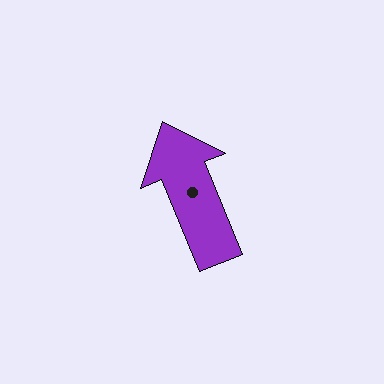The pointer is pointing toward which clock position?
Roughly 11 o'clock.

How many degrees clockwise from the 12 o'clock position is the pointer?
Approximately 338 degrees.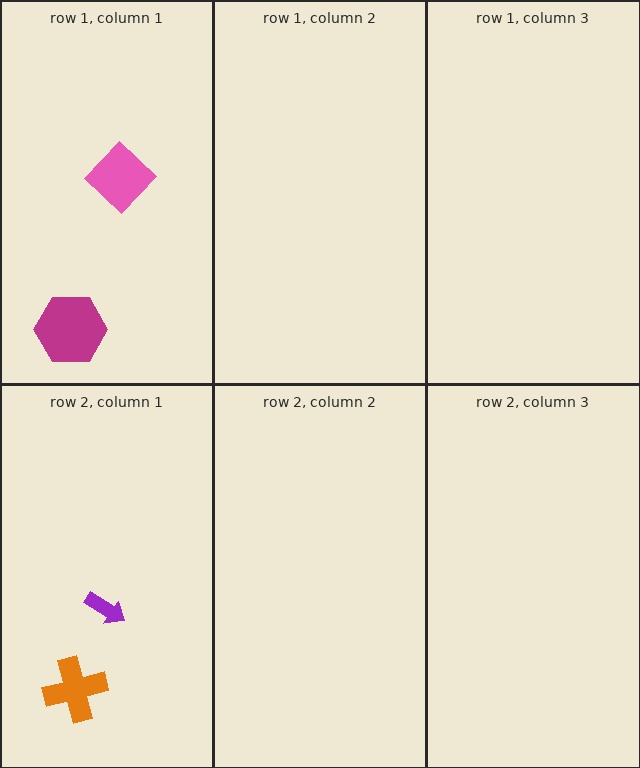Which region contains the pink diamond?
The row 1, column 1 region.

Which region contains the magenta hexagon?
The row 1, column 1 region.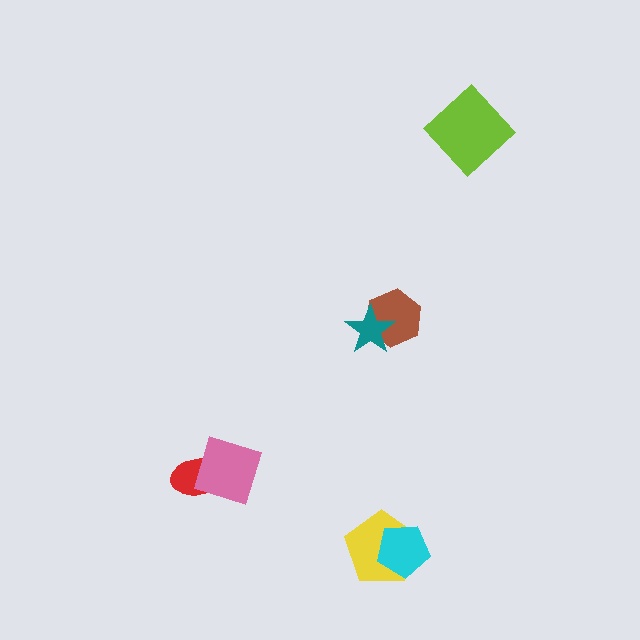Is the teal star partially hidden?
No, no other shape covers it.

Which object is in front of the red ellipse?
The pink diamond is in front of the red ellipse.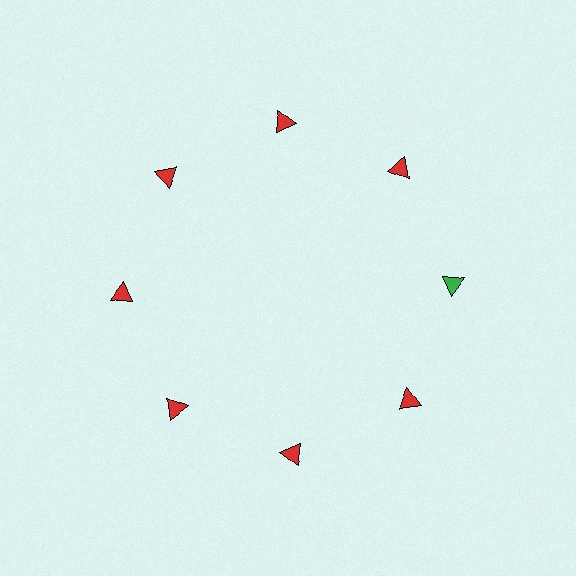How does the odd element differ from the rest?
It has a different color: green instead of red.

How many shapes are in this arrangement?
There are 8 shapes arranged in a ring pattern.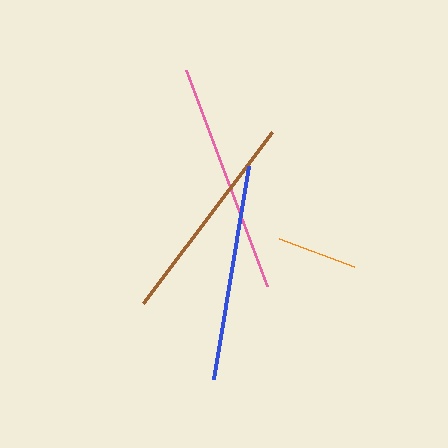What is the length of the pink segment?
The pink segment is approximately 230 pixels long.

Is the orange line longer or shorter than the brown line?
The brown line is longer than the orange line.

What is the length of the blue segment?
The blue segment is approximately 216 pixels long.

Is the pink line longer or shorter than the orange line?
The pink line is longer than the orange line.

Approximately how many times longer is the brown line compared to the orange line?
The brown line is approximately 2.7 times the length of the orange line.